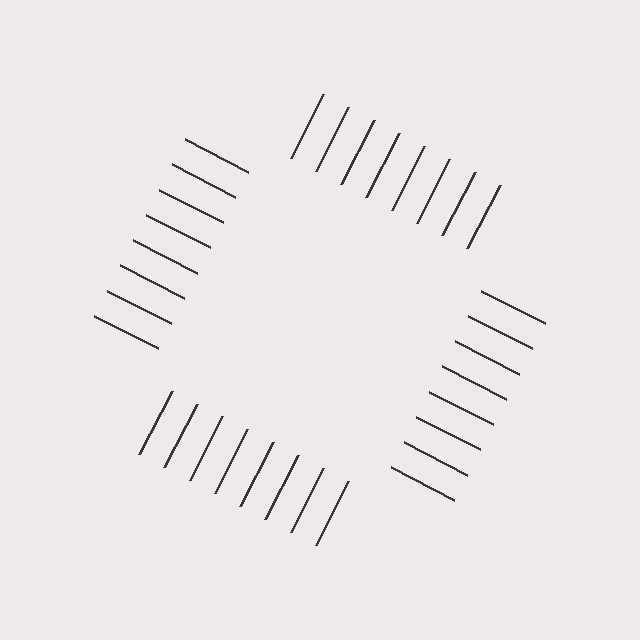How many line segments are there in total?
32 — 8 along each of the 4 edges.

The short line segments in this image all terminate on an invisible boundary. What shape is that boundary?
An illusory square — the line segments terminate on its edges but no continuous stroke is drawn.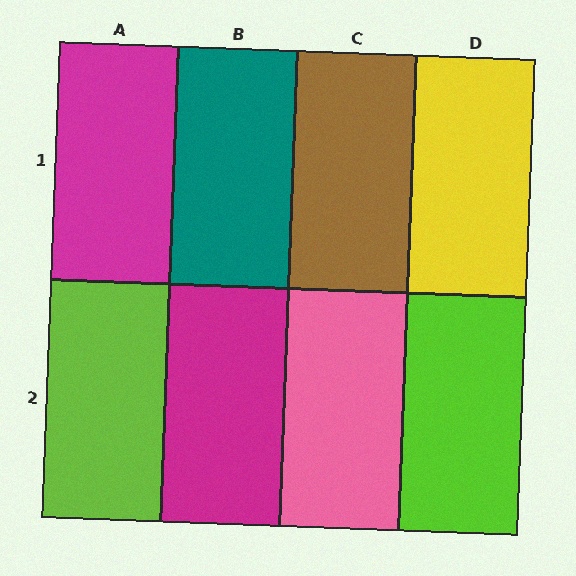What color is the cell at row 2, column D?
Lime.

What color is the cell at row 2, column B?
Magenta.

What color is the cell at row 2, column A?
Lime.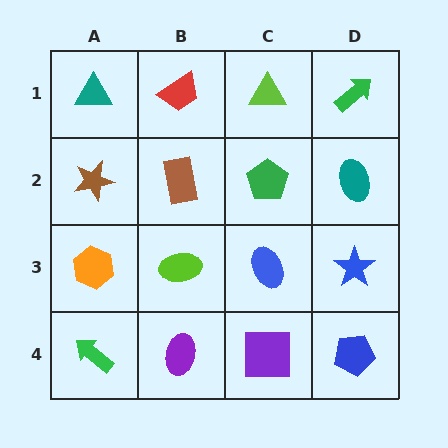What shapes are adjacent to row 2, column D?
A green arrow (row 1, column D), a blue star (row 3, column D), a green pentagon (row 2, column C).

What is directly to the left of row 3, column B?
An orange hexagon.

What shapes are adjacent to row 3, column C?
A green pentagon (row 2, column C), a purple square (row 4, column C), a lime ellipse (row 3, column B), a blue star (row 3, column D).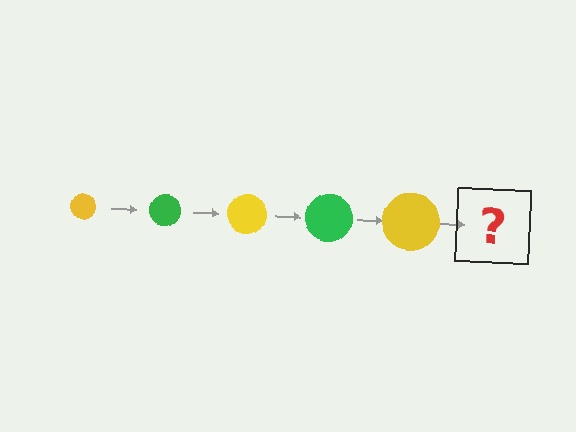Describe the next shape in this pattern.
It should be a green circle, larger than the previous one.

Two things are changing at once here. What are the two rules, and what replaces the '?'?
The two rules are that the circle grows larger each step and the color cycles through yellow and green. The '?' should be a green circle, larger than the previous one.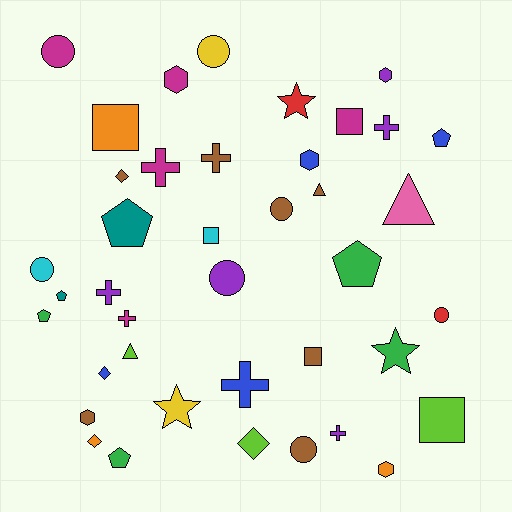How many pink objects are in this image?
There is 1 pink object.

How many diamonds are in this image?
There are 4 diamonds.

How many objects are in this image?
There are 40 objects.